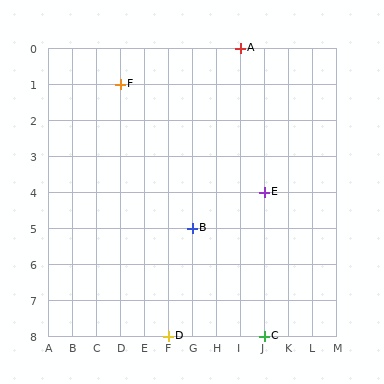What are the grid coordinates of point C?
Point C is at grid coordinates (J, 8).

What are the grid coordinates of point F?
Point F is at grid coordinates (D, 1).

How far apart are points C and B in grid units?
Points C and B are 3 columns and 3 rows apart (about 4.2 grid units diagonally).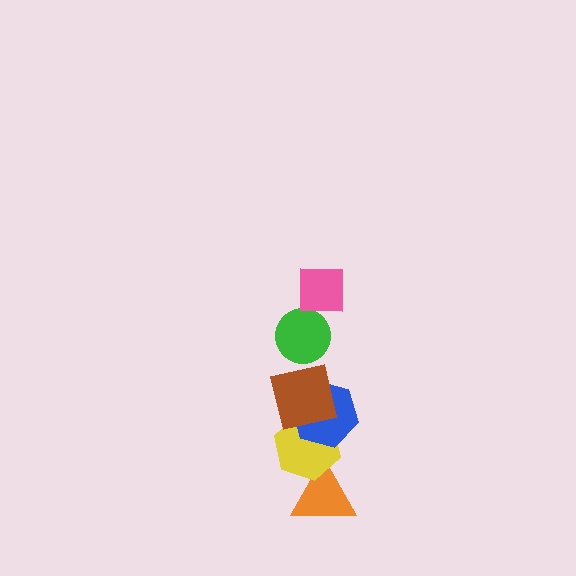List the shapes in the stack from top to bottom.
From top to bottom: the pink square, the green circle, the brown square, the blue hexagon, the yellow hexagon, the orange triangle.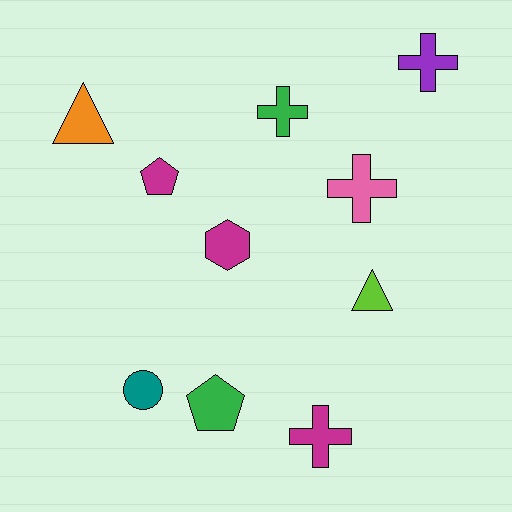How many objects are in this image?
There are 10 objects.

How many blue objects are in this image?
There are no blue objects.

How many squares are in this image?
There are no squares.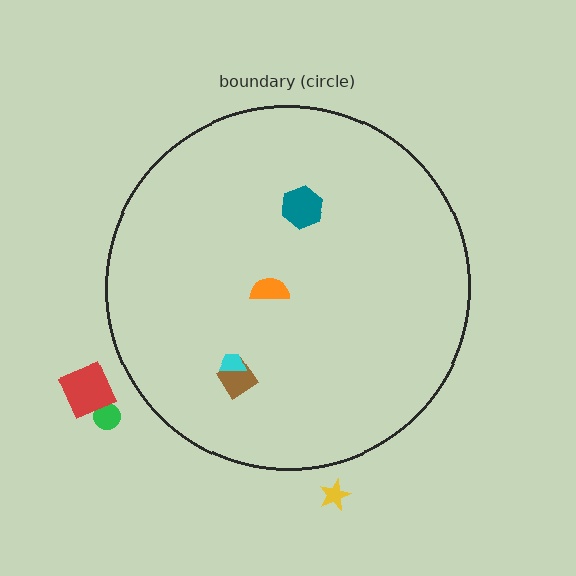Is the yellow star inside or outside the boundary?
Outside.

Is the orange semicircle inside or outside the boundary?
Inside.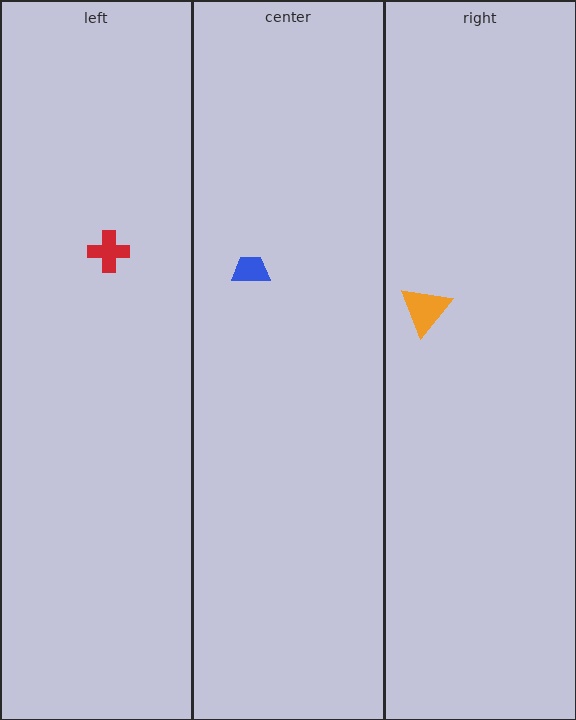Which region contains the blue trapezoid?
The center region.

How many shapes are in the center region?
1.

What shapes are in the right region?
The orange triangle.